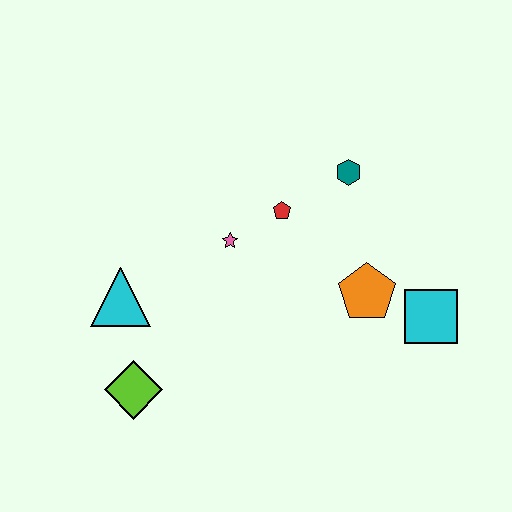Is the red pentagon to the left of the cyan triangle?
No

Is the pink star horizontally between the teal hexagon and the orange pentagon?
No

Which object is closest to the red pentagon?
The pink star is closest to the red pentagon.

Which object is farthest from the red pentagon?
The lime diamond is farthest from the red pentagon.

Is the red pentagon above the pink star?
Yes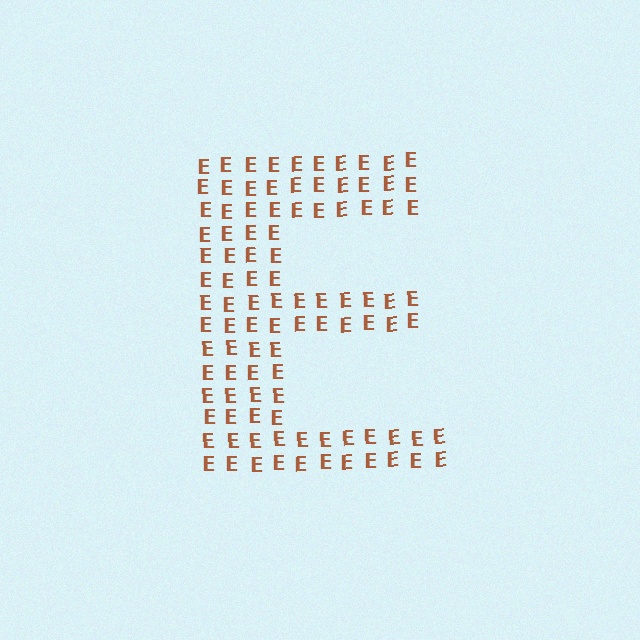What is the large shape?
The large shape is the letter E.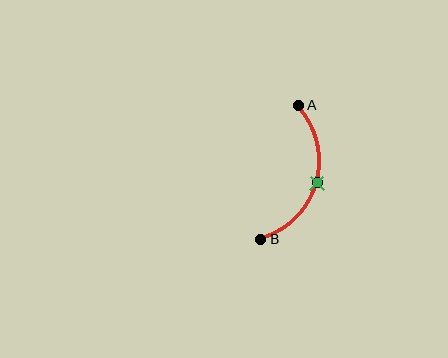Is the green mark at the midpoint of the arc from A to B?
Yes. The green mark lies on the arc at equal arc-length from both A and B — it is the arc midpoint.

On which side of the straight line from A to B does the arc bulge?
The arc bulges to the right of the straight line connecting A and B.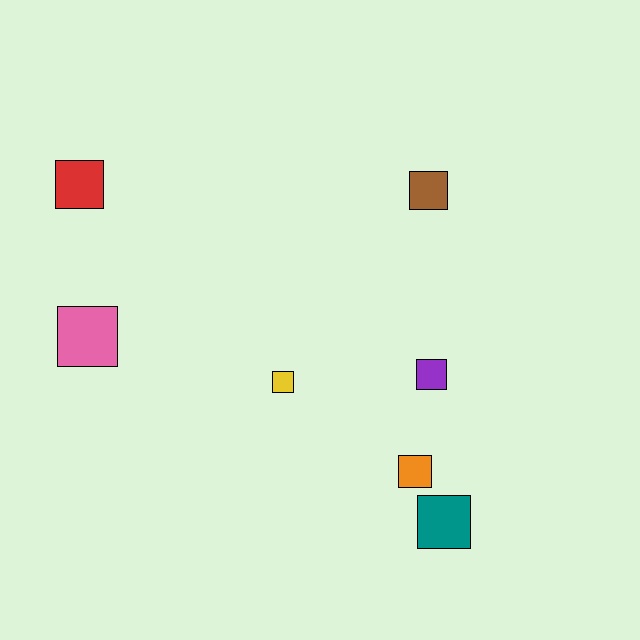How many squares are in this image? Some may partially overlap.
There are 7 squares.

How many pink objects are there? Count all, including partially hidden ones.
There is 1 pink object.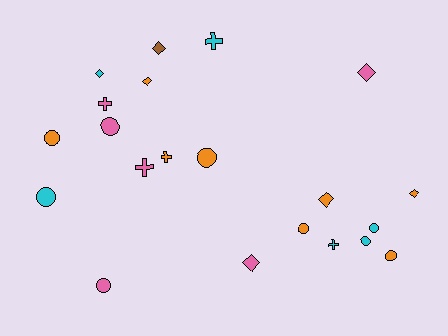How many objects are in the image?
There are 21 objects.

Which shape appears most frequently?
Circle, with 9 objects.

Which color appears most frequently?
Orange, with 8 objects.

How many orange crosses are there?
There is 1 orange cross.